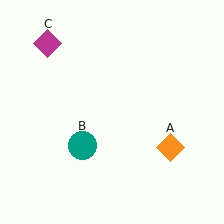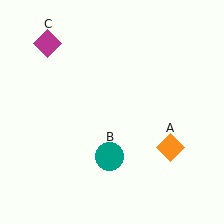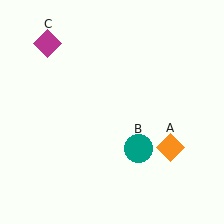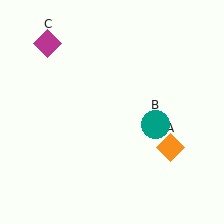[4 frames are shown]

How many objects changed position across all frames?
1 object changed position: teal circle (object B).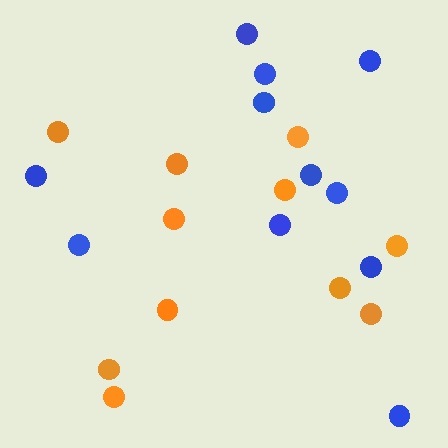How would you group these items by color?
There are 2 groups: one group of orange circles (11) and one group of blue circles (11).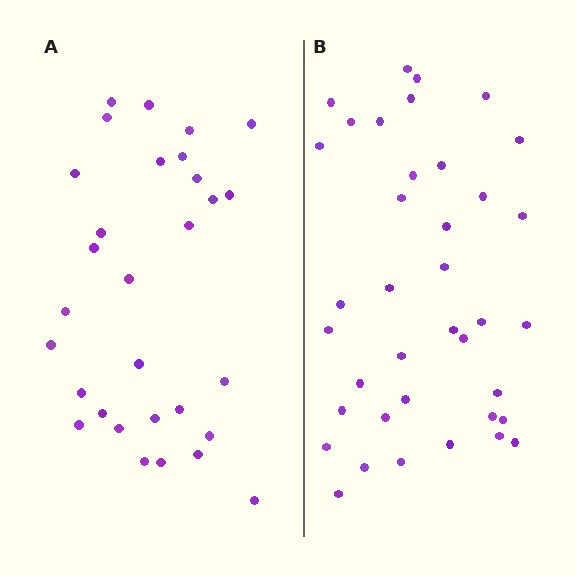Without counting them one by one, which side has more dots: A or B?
Region B (the right region) has more dots.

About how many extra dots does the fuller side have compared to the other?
Region B has roughly 8 or so more dots than region A.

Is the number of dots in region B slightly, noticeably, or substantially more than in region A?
Region B has noticeably more, but not dramatically so. The ratio is roughly 1.3 to 1.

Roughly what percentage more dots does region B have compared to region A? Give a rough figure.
About 25% more.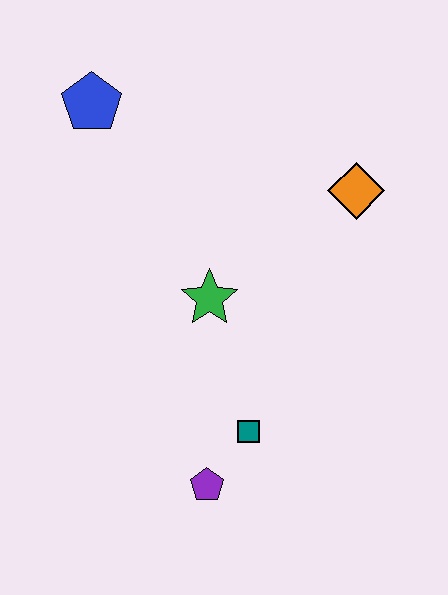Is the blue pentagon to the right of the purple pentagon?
No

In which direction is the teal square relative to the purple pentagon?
The teal square is above the purple pentagon.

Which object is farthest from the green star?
The blue pentagon is farthest from the green star.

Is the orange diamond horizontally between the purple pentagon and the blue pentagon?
No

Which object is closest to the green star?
The teal square is closest to the green star.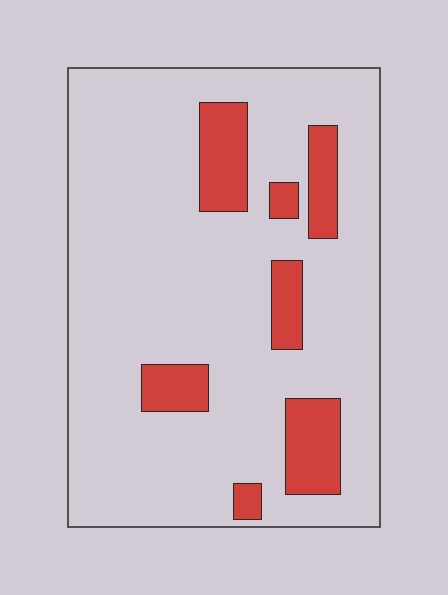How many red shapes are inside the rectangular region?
7.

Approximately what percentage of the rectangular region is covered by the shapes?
Approximately 15%.